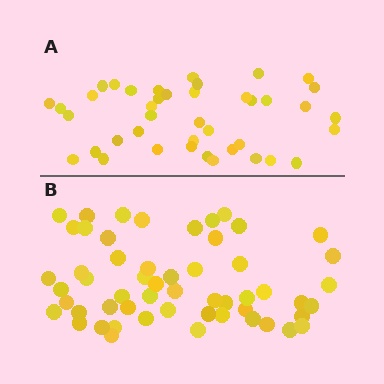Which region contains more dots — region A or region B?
Region B (the bottom region) has more dots.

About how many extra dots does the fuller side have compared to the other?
Region B has approximately 15 more dots than region A.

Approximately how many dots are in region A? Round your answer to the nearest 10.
About 40 dots. (The exact count is 41, which rounds to 40.)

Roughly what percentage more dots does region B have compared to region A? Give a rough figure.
About 35% more.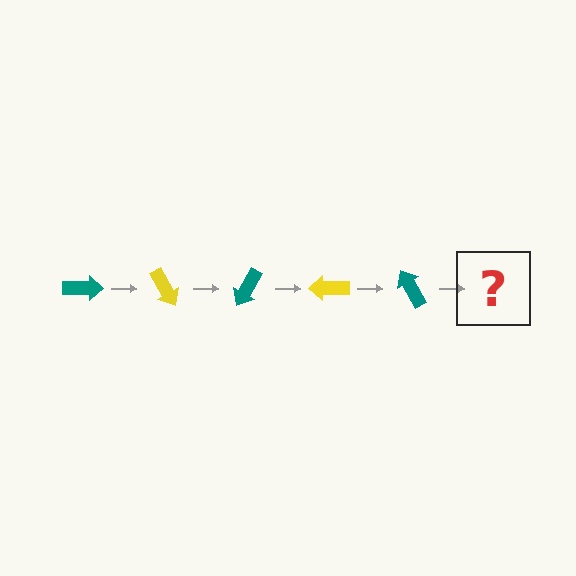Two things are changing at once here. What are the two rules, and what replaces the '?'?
The two rules are that it rotates 60 degrees each step and the color cycles through teal and yellow. The '?' should be a yellow arrow, rotated 300 degrees from the start.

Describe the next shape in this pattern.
It should be a yellow arrow, rotated 300 degrees from the start.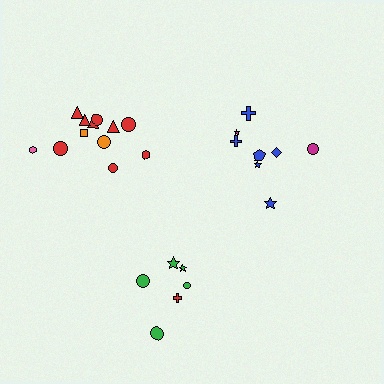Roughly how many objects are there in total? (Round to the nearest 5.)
Roughly 25 objects in total.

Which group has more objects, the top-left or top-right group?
The top-left group.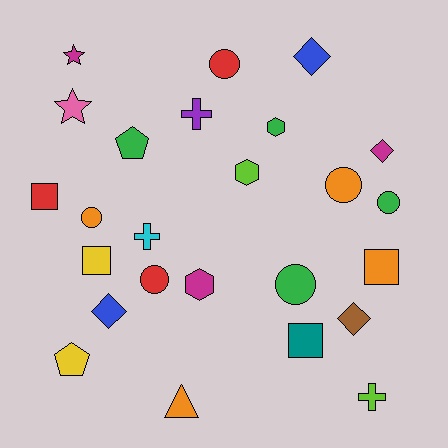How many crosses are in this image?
There are 3 crosses.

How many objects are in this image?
There are 25 objects.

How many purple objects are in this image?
There is 1 purple object.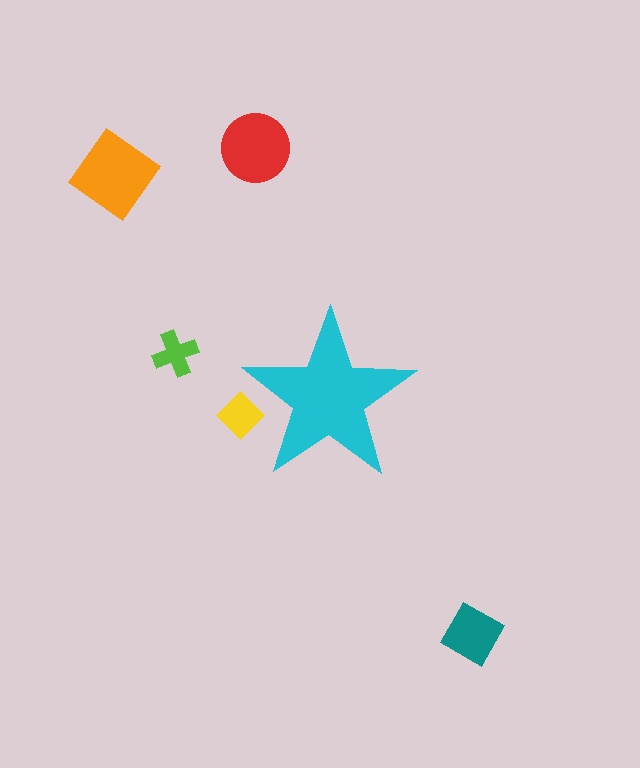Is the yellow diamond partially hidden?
Yes, the yellow diamond is partially hidden behind the cyan star.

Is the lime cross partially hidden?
No, the lime cross is fully visible.